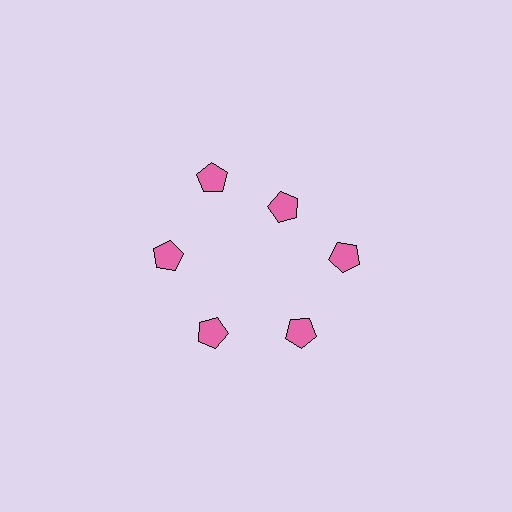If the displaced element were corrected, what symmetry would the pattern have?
It would have 6-fold rotational symmetry — the pattern would map onto itself every 60 degrees.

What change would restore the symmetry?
The symmetry would be restored by moving it outward, back onto the ring so that all 6 pentagons sit at equal angles and equal distance from the center.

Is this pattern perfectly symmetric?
No. The 6 pink pentagons are arranged in a ring, but one element near the 1 o'clock position is pulled inward toward the center, breaking the 6-fold rotational symmetry.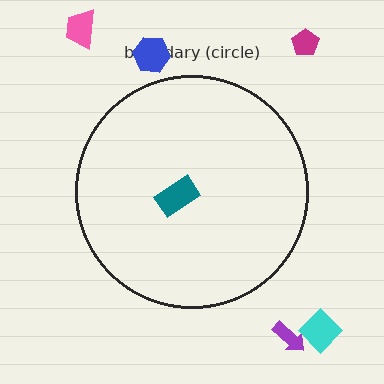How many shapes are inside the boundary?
1 inside, 5 outside.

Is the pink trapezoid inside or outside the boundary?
Outside.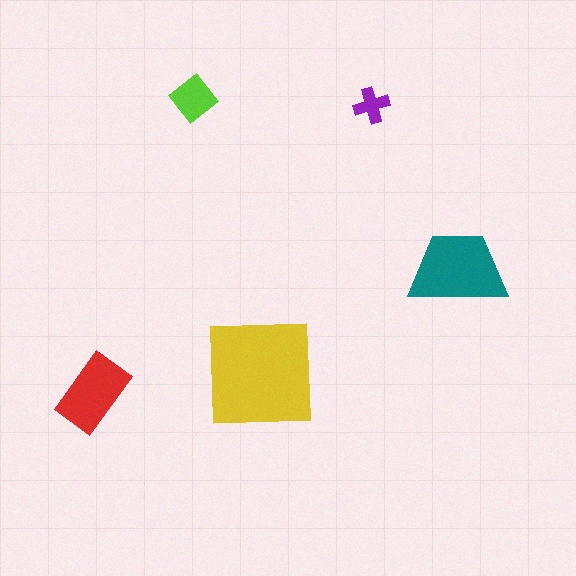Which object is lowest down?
The red rectangle is bottommost.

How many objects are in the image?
There are 5 objects in the image.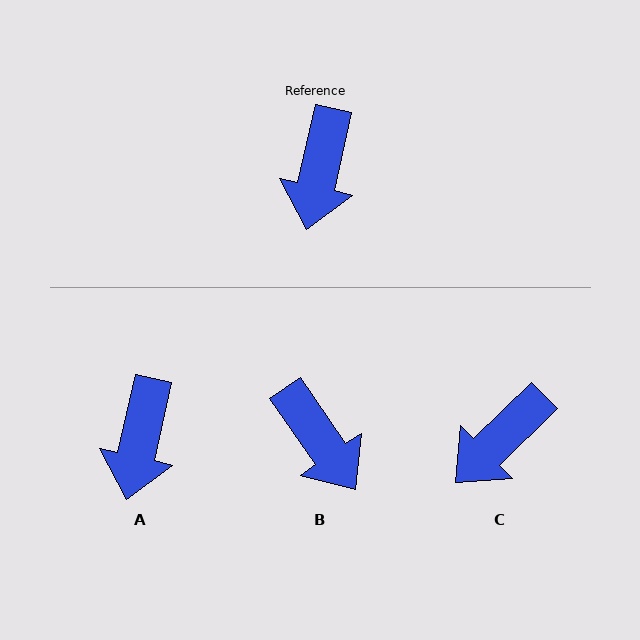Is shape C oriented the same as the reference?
No, it is off by about 33 degrees.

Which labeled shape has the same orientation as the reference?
A.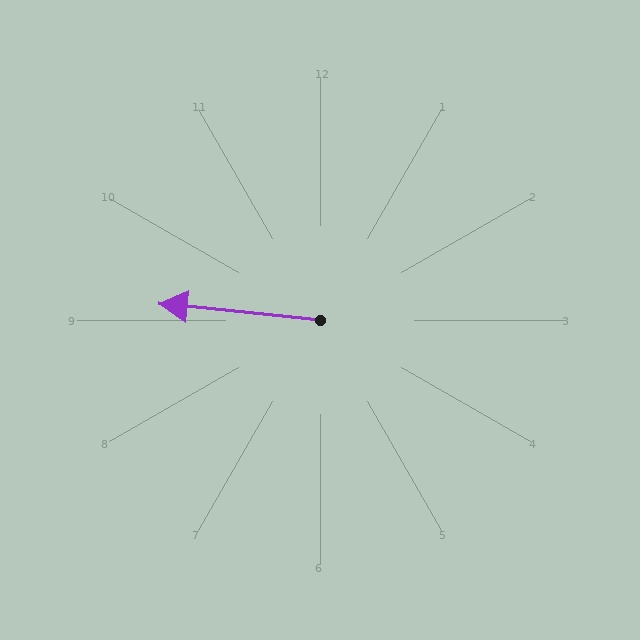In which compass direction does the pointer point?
West.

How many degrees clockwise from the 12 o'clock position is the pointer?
Approximately 276 degrees.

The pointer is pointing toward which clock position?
Roughly 9 o'clock.